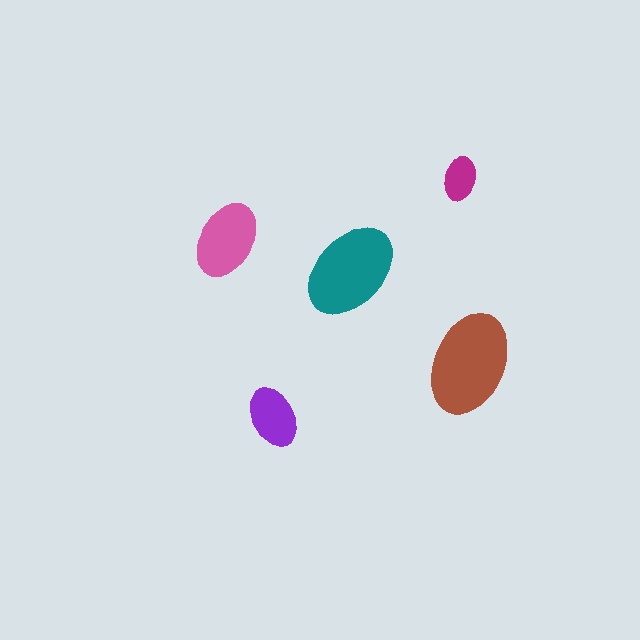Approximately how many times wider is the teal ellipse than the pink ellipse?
About 1.5 times wider.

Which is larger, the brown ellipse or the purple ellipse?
The brown one.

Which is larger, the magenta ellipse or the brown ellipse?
The brown one.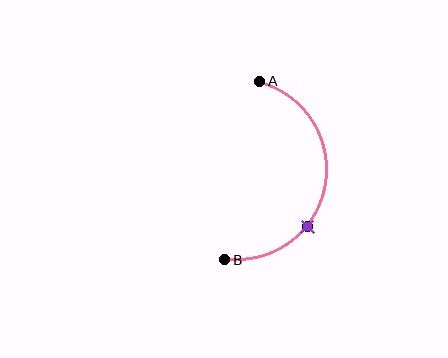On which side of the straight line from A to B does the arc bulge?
The arc bulges to the right of the straight line connecting A and B.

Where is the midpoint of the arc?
The arc midpoint is the point on the curve farthest from the straight line joining A and B. It sits to the right of that line.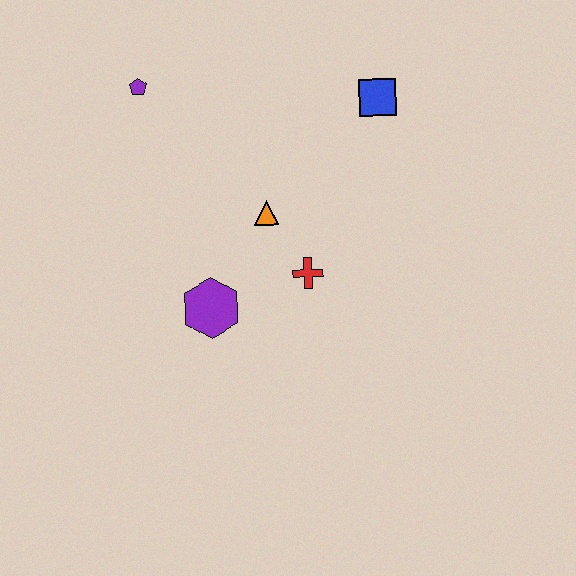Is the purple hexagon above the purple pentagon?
No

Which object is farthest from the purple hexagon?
The blue square is farthest from the purple hexagon.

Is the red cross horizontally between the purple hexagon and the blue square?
Yes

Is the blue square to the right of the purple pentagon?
Yes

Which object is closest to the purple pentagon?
The orange triangle is closest to the purple pentagon.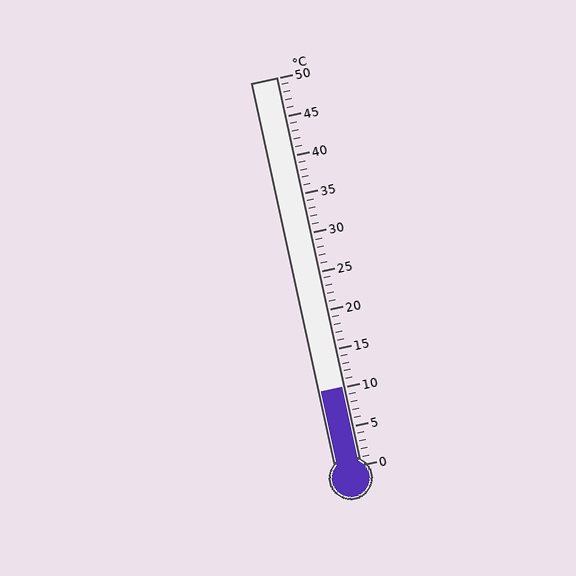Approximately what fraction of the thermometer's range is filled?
The thermometer is filled to approximately 20% of its range.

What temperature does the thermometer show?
The thermometer shows approximately 10°C.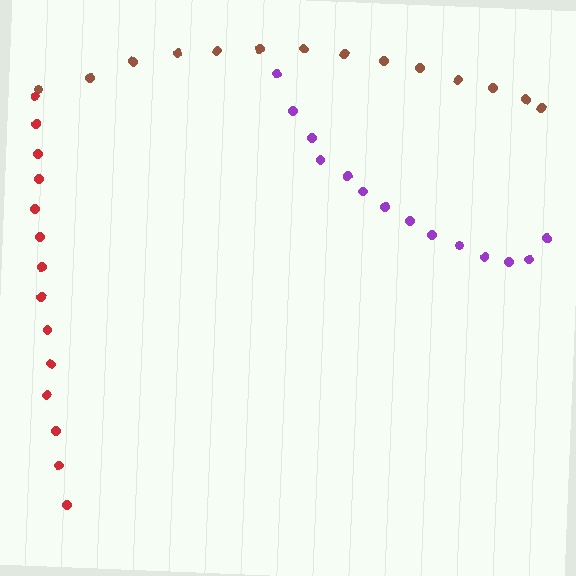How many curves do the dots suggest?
There are 3 distinct paths.